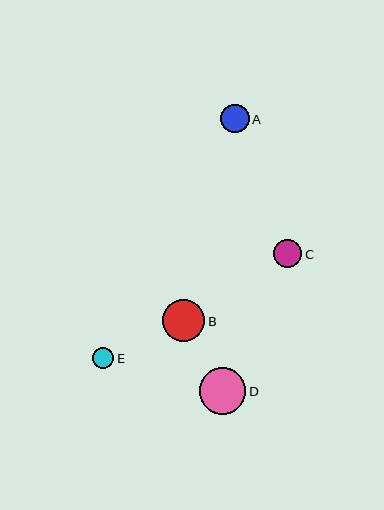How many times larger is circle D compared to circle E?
Circle D is approximately 2.2 times the size of circle E.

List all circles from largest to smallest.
From largest to smallest: D, B, A, C, E.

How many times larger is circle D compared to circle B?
Circle D is approximately 1.1 times the size of circle B.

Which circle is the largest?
Circle D is the largest with a size of approximately 47 pixels.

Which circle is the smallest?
Circle E is the smallest with a size of approximately 21 pixels.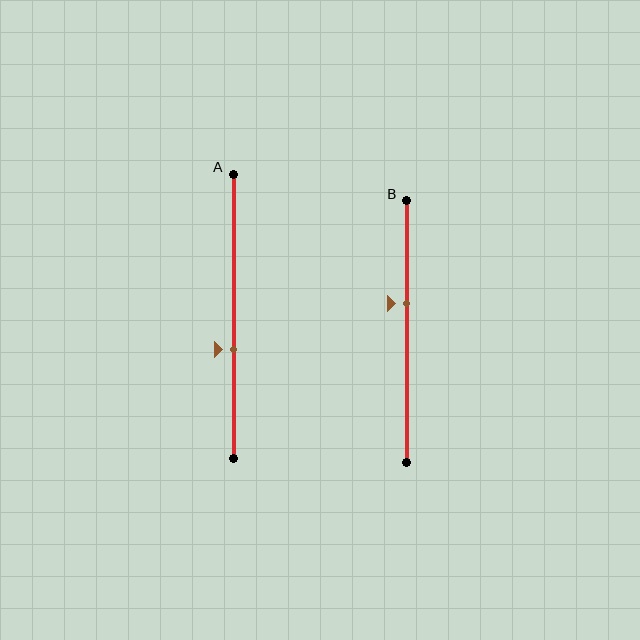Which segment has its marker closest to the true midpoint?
Segment B has its marker closest to the true midpoint.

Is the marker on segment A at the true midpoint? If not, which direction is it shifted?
No, the marker on segment A is shifted downward by about 12% of the segment length.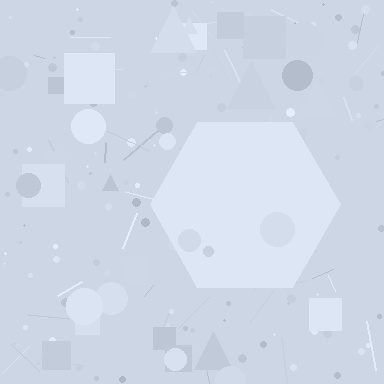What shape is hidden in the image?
A hexagon is hidden in the image.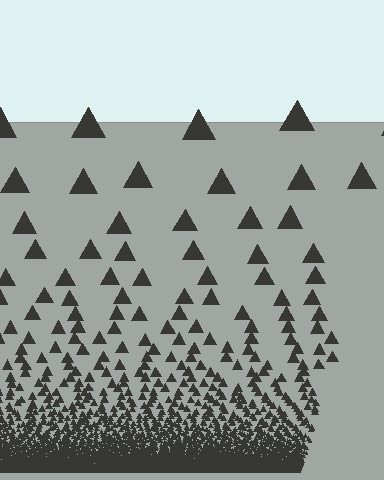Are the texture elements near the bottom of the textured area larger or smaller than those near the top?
Smaller. The gradient is inverted — elements near the bottom are smaller and denser.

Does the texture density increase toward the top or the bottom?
Density increases toward the bottom.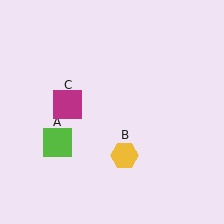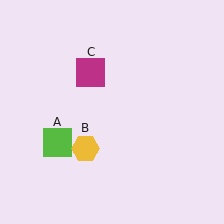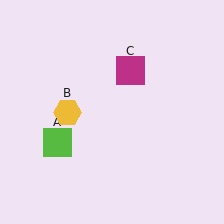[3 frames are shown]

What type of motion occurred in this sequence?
The yellow hexagon (object B), magenta square (object C) rotated clockwise around the center of the scene.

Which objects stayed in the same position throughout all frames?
Lime square (object A) remained stationary.